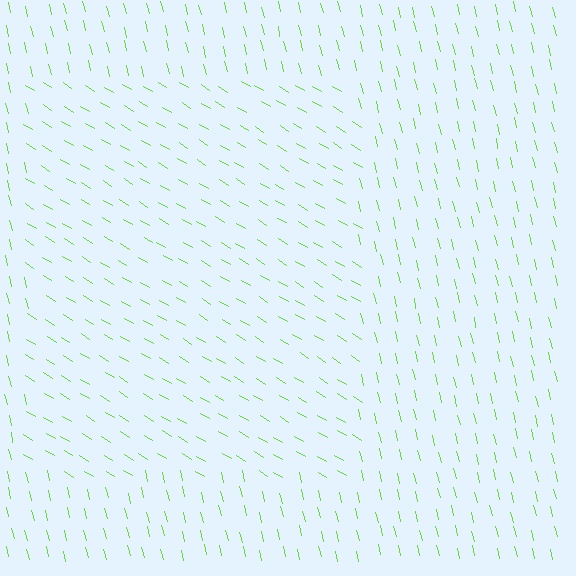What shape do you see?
I see a rectangle.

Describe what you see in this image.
The image is filled with small lime line segments. A rectangle region in the image has lines oriented differently from the surrounding lines, creating a visible texture boundary.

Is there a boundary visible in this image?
Yes, there is a texture boundary formed by a change in line orientation.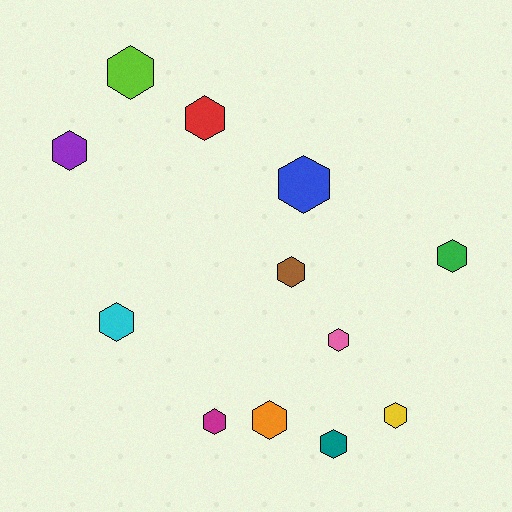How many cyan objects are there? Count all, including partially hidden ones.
There is 1 cyan object.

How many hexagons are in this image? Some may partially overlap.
There are 12 hexagons.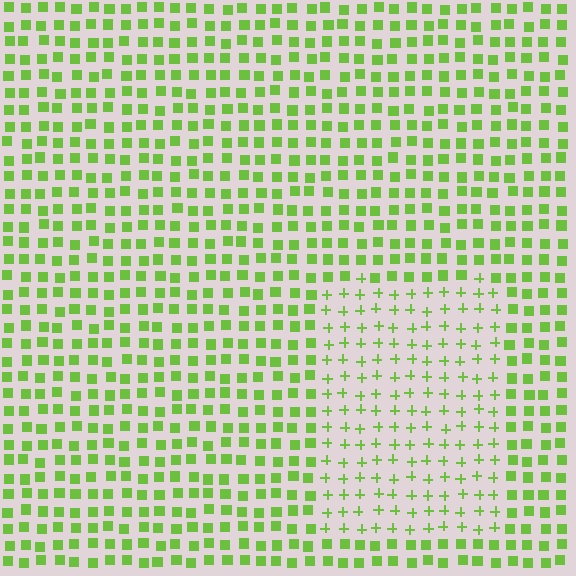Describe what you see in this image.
The image is filled with small lime elements arranged in a uniform grid. A rectangle-shaped region contains plus signs, while the surrounding area contains squares. The boundary is defined purely by the change in element shape.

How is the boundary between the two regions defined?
The boundary is defined by a change in element shape: plus signs inside vs. squares outside. All elements share the same color and spacing.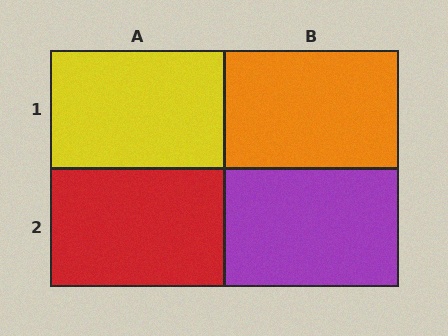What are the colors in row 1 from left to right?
Yellow, orange.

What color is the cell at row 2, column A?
Red.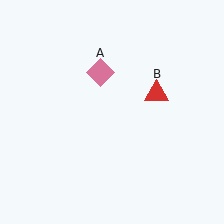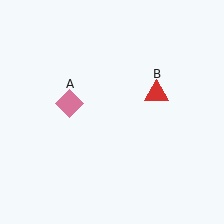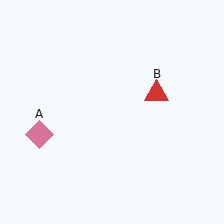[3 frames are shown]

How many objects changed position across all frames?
1 object changed position: pink diamond (object A).